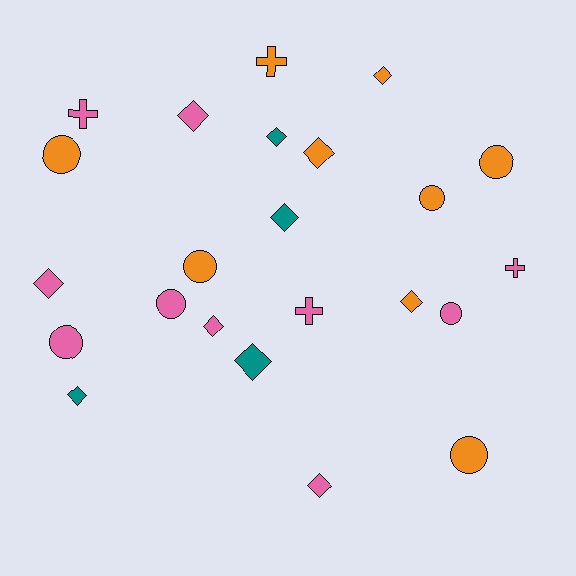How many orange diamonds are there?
There are 3 orange diamonds.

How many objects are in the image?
There are 23 objects.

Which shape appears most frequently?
Diamond, with 11 objects.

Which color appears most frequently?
Pink, with 10 objects.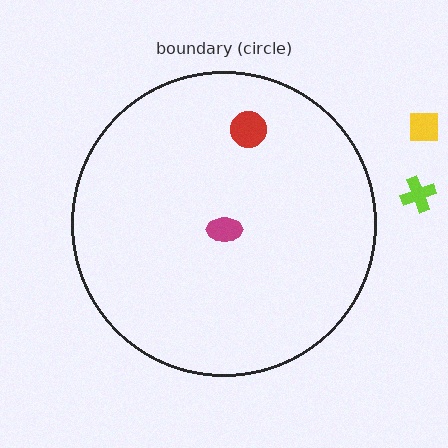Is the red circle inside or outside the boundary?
Inside.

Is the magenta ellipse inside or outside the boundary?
Inside.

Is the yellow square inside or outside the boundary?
Outside.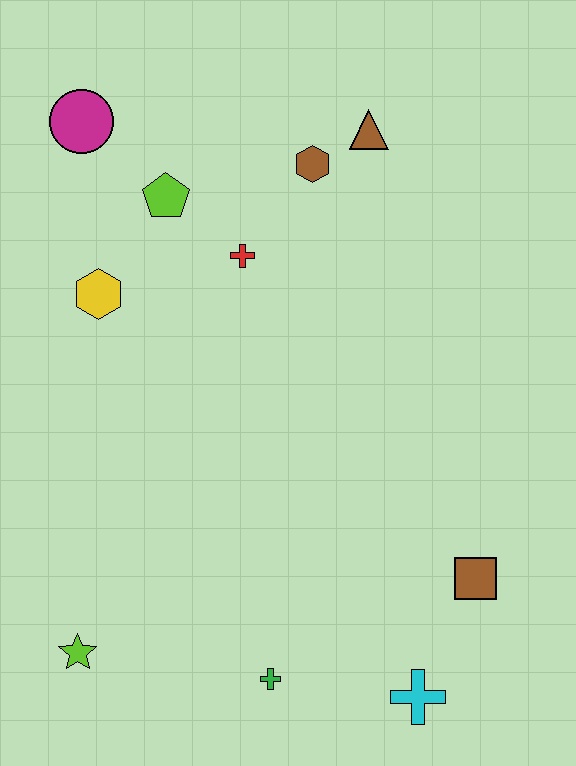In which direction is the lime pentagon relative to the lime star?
The lime pentagon is above the lime star.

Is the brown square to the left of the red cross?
No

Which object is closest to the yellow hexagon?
The lime pentagon is closest to the yellow hexagon.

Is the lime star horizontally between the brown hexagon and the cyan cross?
No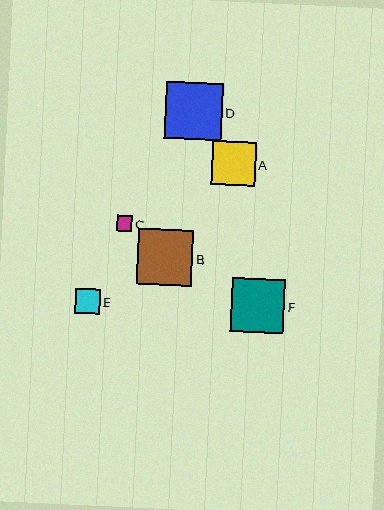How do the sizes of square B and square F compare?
Square B and square F are approximately the same size.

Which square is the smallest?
Square C is the smallest with a size of approximately 16 pixels.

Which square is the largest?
Square D is the largest with a size of approximately 57 pixels.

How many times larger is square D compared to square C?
Square D is approximately 3.6 times the size of square C.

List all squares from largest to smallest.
From largest to smallest: D, B, F, A, E, C.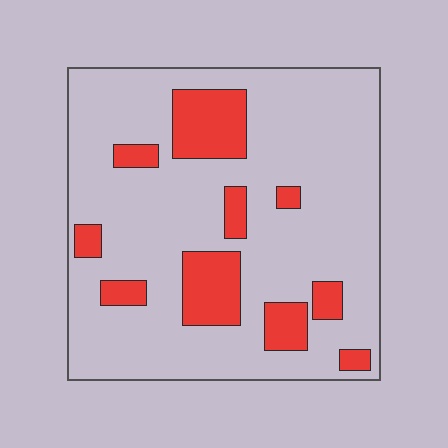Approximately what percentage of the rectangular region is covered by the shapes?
Approximately 20%.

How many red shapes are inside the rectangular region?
10.